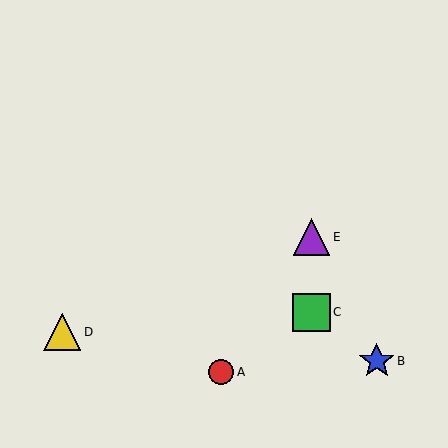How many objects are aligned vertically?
2 objects (C, E) are aligned vertically.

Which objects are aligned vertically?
Objects C, E are aligned vertically.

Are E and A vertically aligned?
No, E is at x≈311 and A is at x≈221.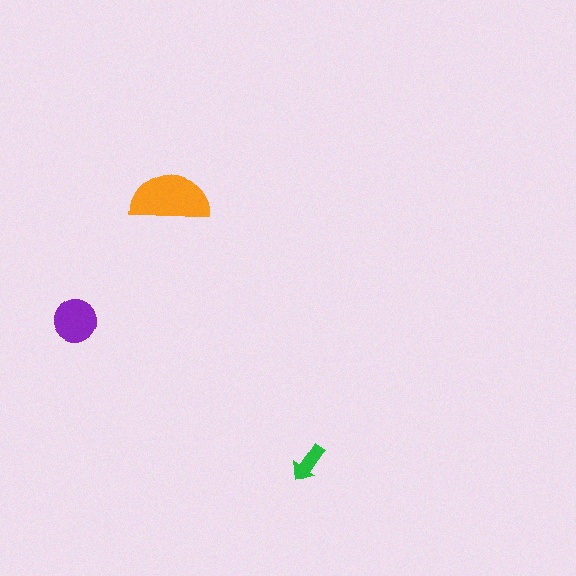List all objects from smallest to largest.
The green arrow, the purple circle, the orange semicircle.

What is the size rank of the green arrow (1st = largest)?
3rd.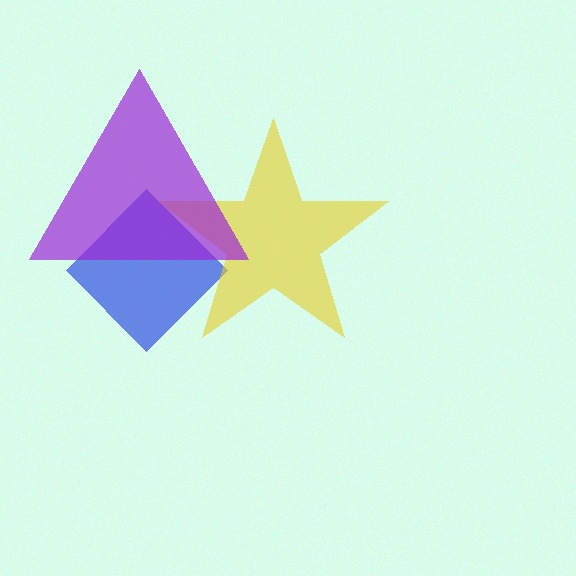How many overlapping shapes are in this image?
There are 3 overlapping shapes in the image.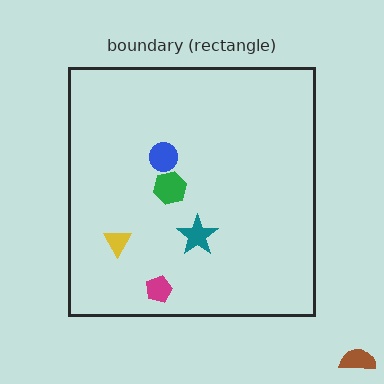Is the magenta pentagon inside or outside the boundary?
Inside.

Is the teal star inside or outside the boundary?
Inside.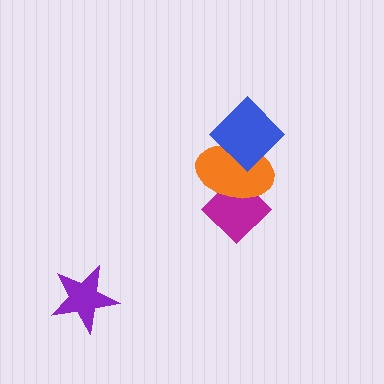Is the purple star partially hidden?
No, no other shape covers it.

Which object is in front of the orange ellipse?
The blue diamond is in front of the orange ellipse.